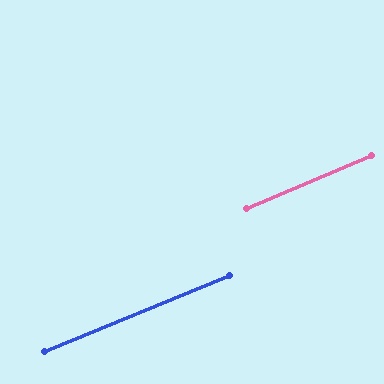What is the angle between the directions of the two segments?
Approximately 1 degree.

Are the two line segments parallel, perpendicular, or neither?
Parallel — their directions differ by only 0.6°.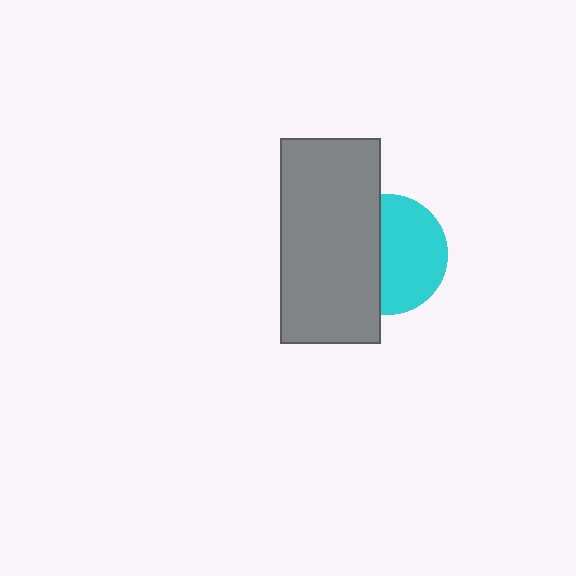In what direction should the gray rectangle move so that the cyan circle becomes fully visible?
The gray rectangle should move left. That is the shortest direction to clear the overlap and leave the cyan circle fully visible.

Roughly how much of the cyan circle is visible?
About half of it is visible (roughly 56%).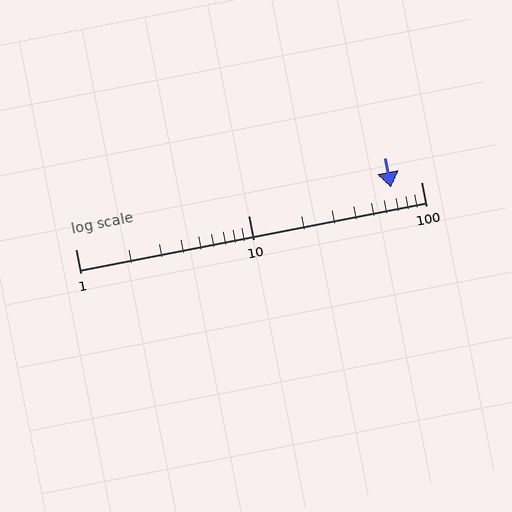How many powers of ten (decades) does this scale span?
The scale spans 2 decades, from 1 to 100.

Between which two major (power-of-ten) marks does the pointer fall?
The pointer is between 10 and 100.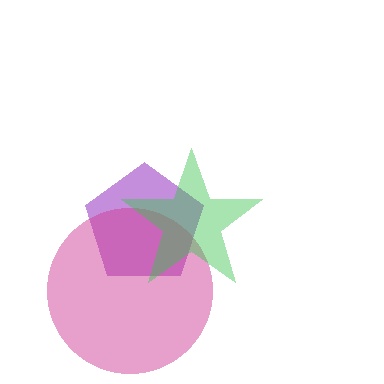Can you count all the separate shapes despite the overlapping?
Yes, there are 3 separate shapes.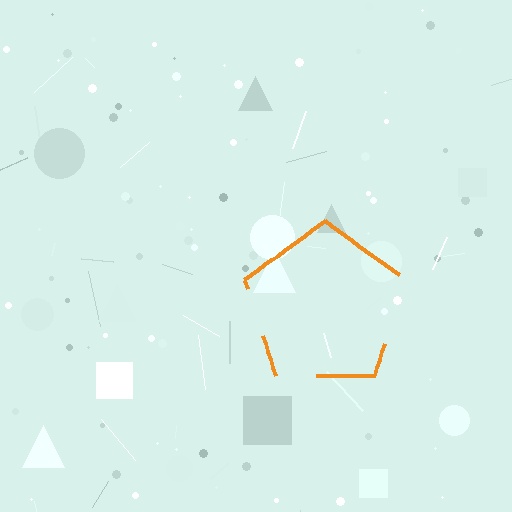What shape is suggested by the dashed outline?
The dashed outline suggests a pentagon.